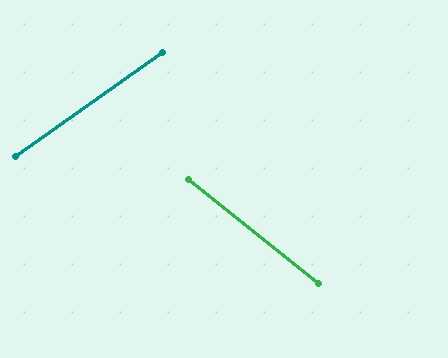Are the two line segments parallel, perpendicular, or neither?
Neither parallel nor perpendicular — they differ by about 74°.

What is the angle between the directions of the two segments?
Approximately 74 degrees.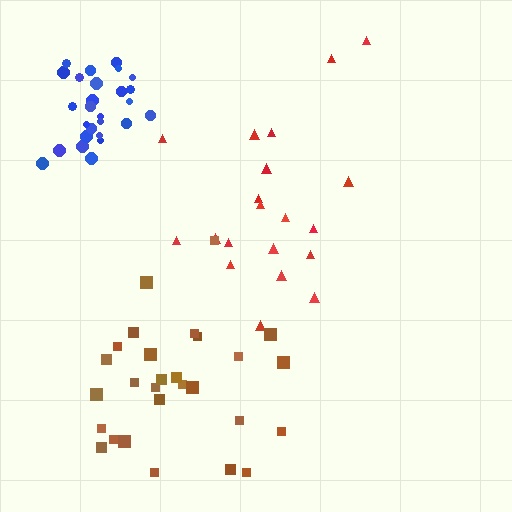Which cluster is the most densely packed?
Blue.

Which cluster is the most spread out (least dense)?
Red.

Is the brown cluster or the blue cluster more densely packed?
Blue.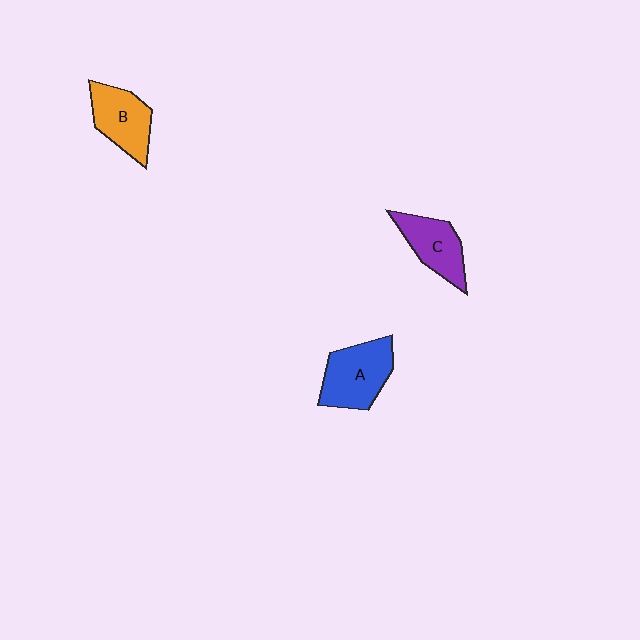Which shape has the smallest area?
Shape C (purple).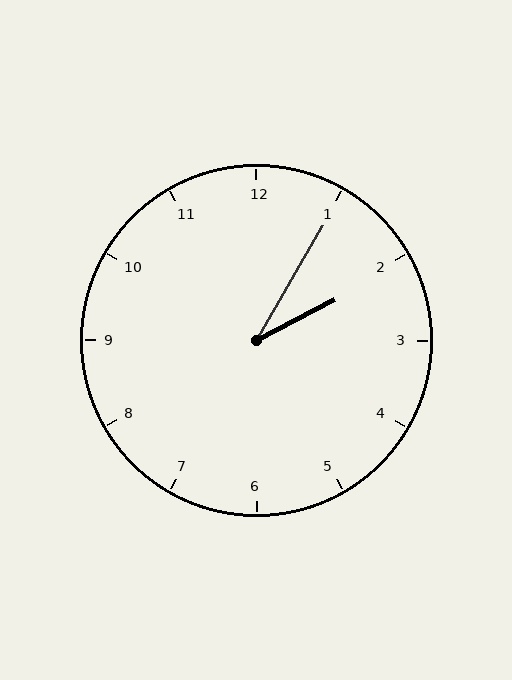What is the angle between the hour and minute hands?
Approximately 32 degrees.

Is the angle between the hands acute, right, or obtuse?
It is acute.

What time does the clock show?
2:05.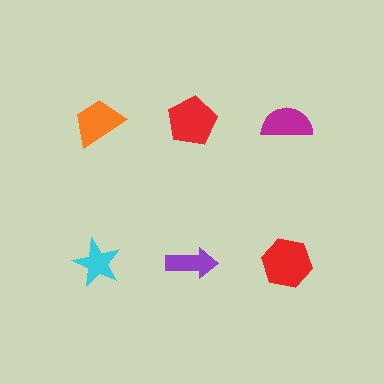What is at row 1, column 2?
A red pentagon.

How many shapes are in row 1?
3 shapes.